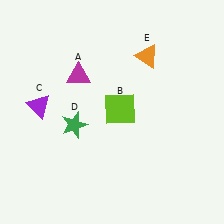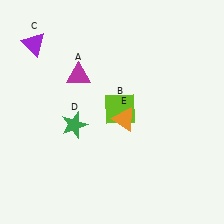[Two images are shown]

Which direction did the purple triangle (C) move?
The purple triangle (C) moved up.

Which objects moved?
The objects that moved are: the purple triangle (C), the orange triangle (E).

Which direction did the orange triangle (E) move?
The orange triangle (E) moved down.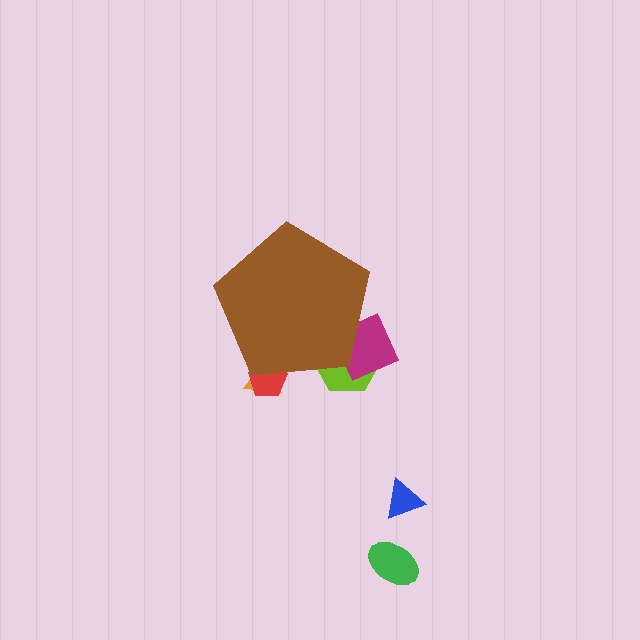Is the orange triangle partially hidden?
Yes, the orange triangle is partially hidden behind the brown pentagon.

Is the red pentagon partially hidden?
Yes, the red pentagon is partially hidden behind the brown pentagon.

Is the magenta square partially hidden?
Yes, the magenta square is partially hidden behind the brown pentagon.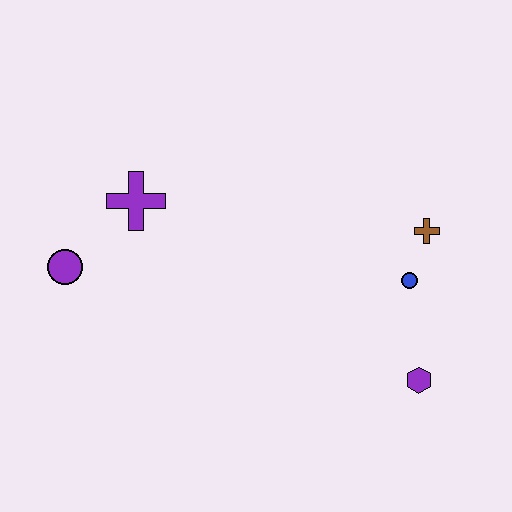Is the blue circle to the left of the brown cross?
Yes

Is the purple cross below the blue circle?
No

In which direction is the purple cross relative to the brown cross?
The purple cross is to the left of the brown cross.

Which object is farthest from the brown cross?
The purple circle is farthest from the brown cross.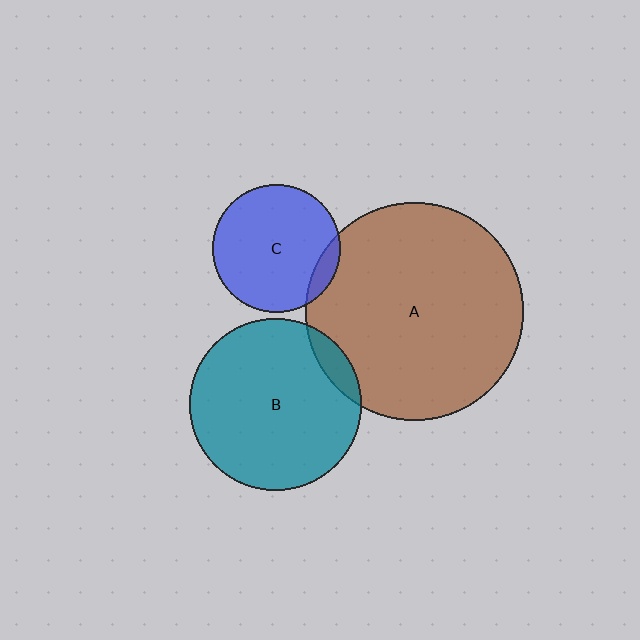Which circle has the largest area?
Circle A (brown).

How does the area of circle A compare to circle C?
Approximately 2.9 times.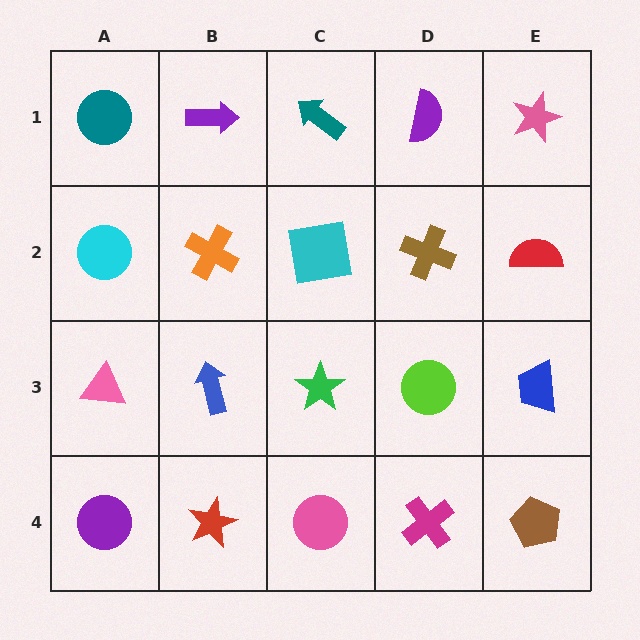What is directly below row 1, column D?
A brown cross.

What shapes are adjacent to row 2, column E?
A pink star (row 1, column E), a blue trapezoid (row 3, column E), a brown cross (row 2, column D).